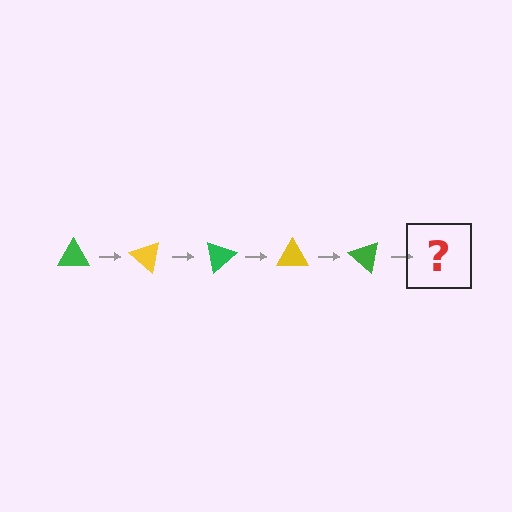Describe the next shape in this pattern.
It should be a yellow triangle, rotated 200 degrees from the start.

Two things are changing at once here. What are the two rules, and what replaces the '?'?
The two rules are that it rotates 40 degrees each step and the color cycles through green and yellow. The '?' should be a yellow triangle, rotated 200 degrees from the start.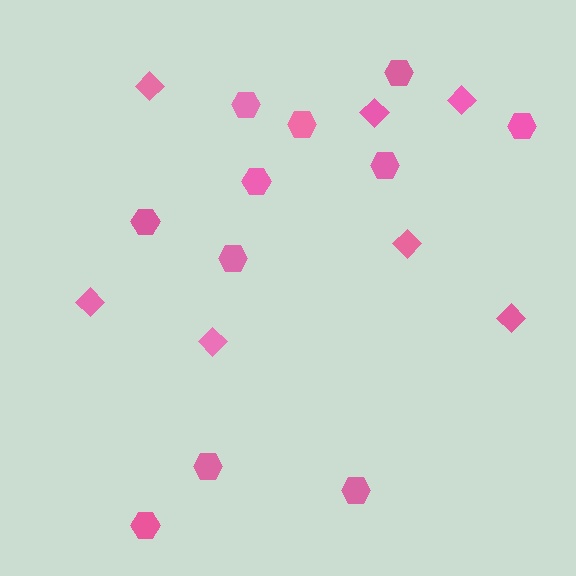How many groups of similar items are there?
There are 2 groups: one group of diamonds (7) and one group of hexagons (11).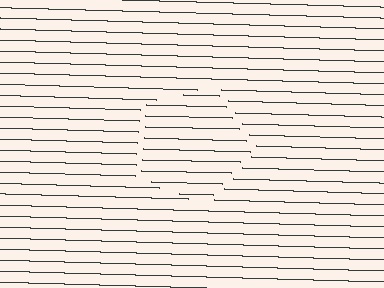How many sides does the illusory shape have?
5 sides — the line-ends trace a pentagon.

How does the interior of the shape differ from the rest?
The interior of the shape contains the same grating, shifted by half a period — the contour is defined by the phase discontinuity where line-ends from the inner and outer gratings abut.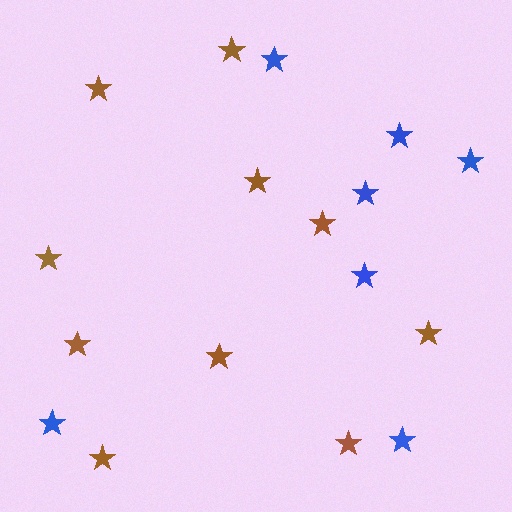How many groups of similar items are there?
There are 2 groups: one group of brown stars (10) and one group of blue stars (7).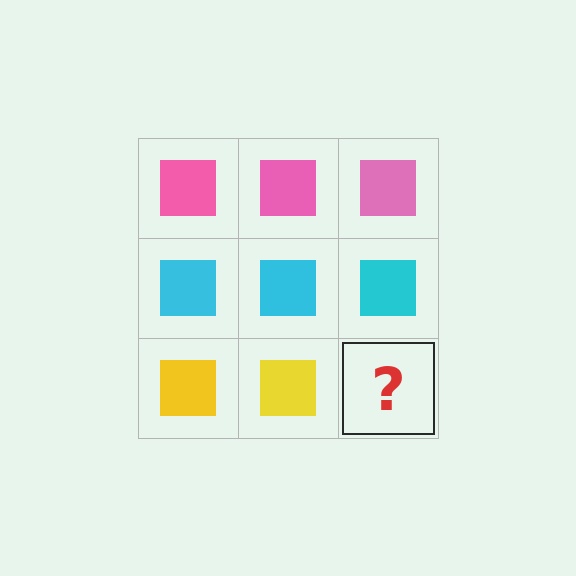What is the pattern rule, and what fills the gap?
The rule is that each row has a consistent color. The gap should be filled with a yellow square.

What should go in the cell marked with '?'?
The missing cell should contain a yellow square.